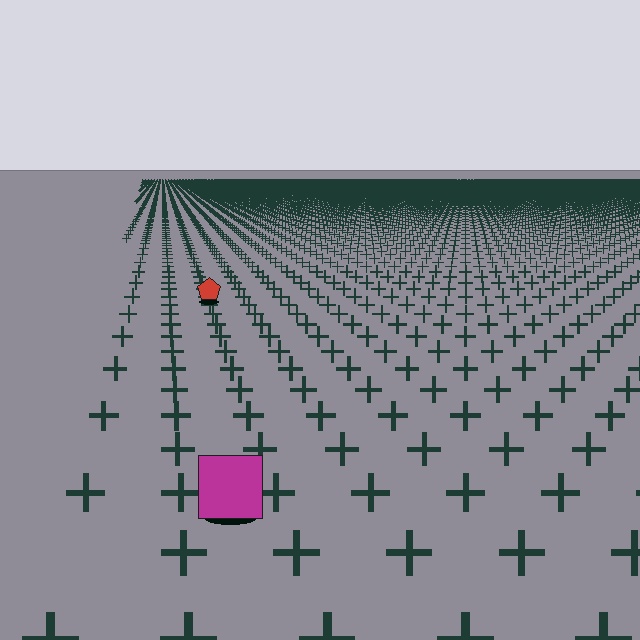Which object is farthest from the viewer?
The red pentagon is farthest from the viewer. It appears smaller and the ground texture around it is denser.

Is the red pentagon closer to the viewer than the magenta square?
No. The magenta square is closer — you can tell from the texture gradient: the ground texture is coarser near it.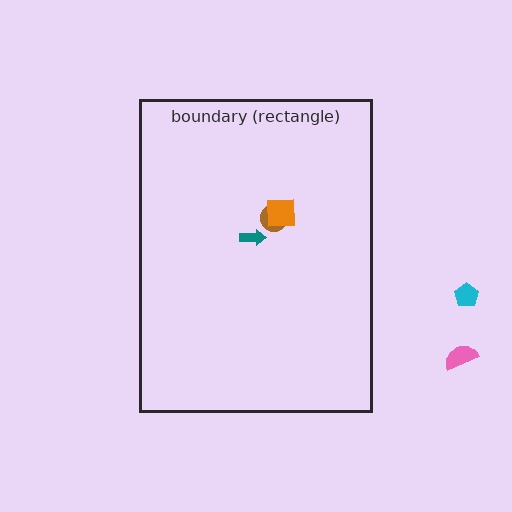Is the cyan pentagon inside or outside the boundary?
Outside.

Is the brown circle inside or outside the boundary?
Inside.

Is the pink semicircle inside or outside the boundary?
Outside.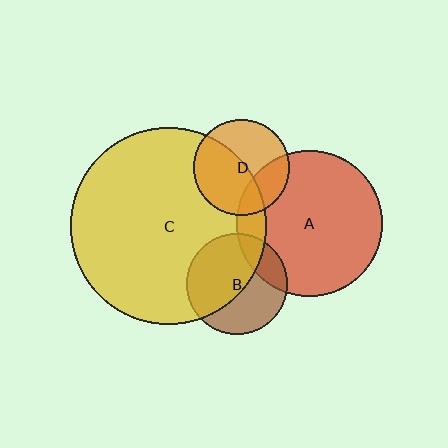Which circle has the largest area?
Circle C (yellow).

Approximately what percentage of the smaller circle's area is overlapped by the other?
Approximately 55%.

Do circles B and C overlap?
Yes.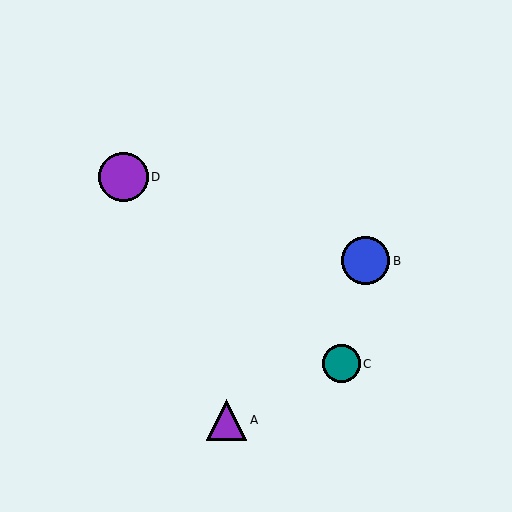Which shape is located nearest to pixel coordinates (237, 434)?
The purple triangle (labeled A) at (226, 420) is nearest to that location.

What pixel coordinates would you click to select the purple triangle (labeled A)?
Click at (226, 420) to select the purple triangle A.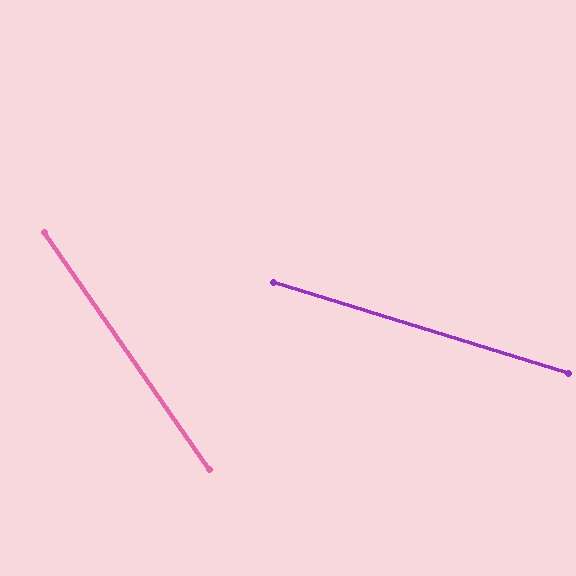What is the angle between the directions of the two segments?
Approximately 38 degrees.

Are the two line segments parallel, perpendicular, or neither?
Neither parallel nor perpendicular — they differ by about 38°.